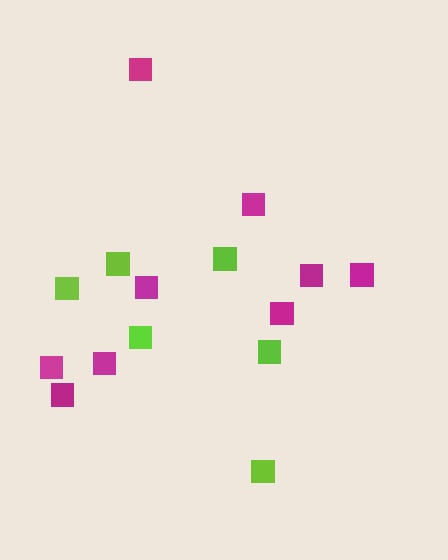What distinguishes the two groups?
There are 2 groups: one group of lime squares (6) and one group of magenta squares (9).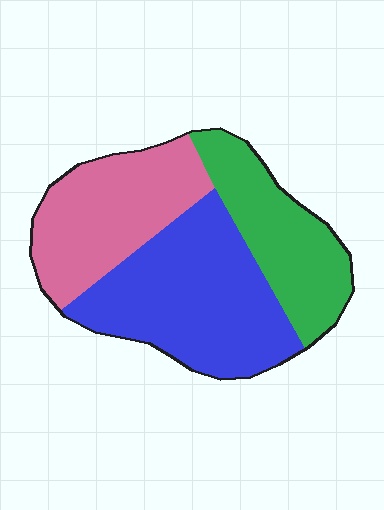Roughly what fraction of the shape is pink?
Pink takes up about one third (1/3) of the shape.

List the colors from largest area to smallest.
From largest to smallest: blue, pink, green.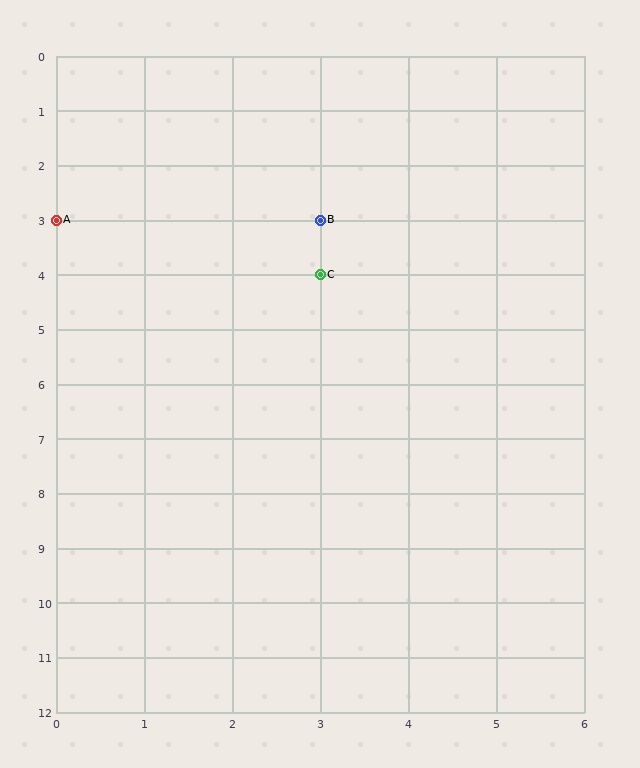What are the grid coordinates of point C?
Point C is at grid coordinates (3, 4).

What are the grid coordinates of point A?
Point A is at grid coordinates (0, 3).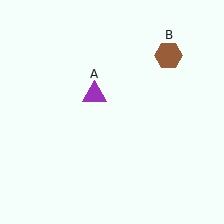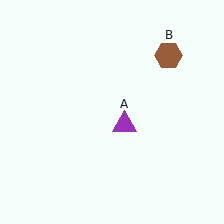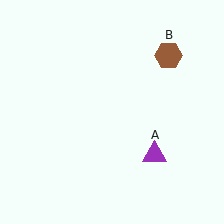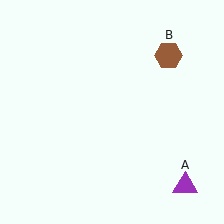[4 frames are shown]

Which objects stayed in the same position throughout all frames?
Brown hexagon (object B) remained stationary.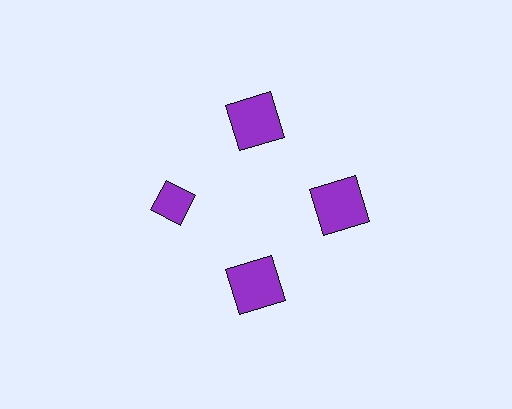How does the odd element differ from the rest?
It has a different shape: diamond instead of square.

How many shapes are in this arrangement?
There are 4 shapes arranged in a ring pattern.